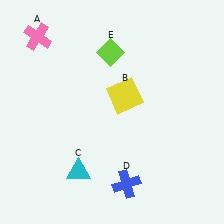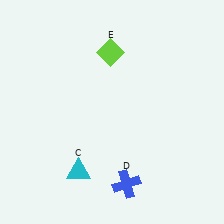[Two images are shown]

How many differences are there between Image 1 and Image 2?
There are 2 differences between the two images.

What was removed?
The pink cross (A), the yellow square (B) were removed in Image 2.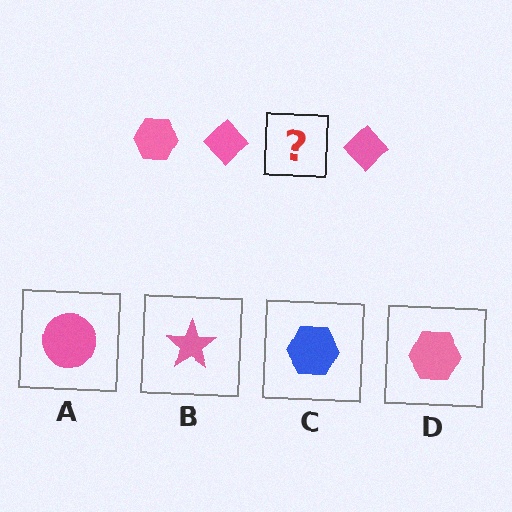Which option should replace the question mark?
Option D.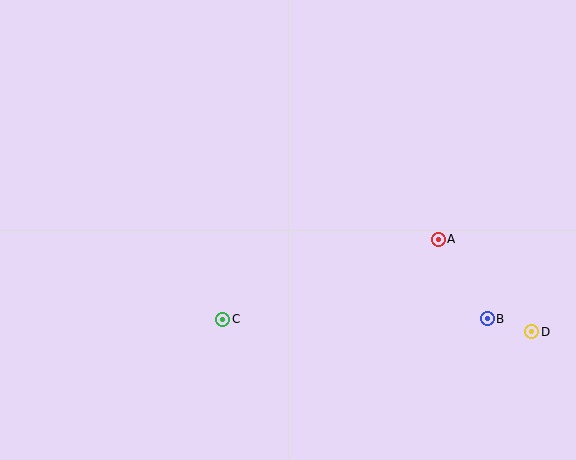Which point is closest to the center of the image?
Point C at (222, 319) is closest to the center.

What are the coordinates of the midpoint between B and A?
The midpoint between B and A is at (463, 279).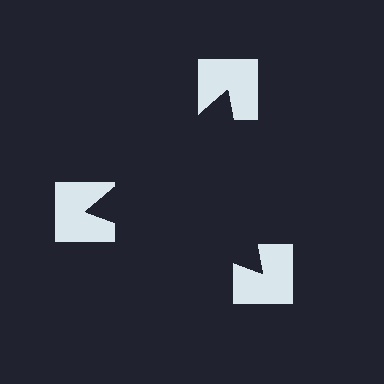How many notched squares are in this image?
There are 3 — one at each vertex of the illusory triangle.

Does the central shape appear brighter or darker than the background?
It typically appears slightly darker than the background, even though no actual brightness change is drawn.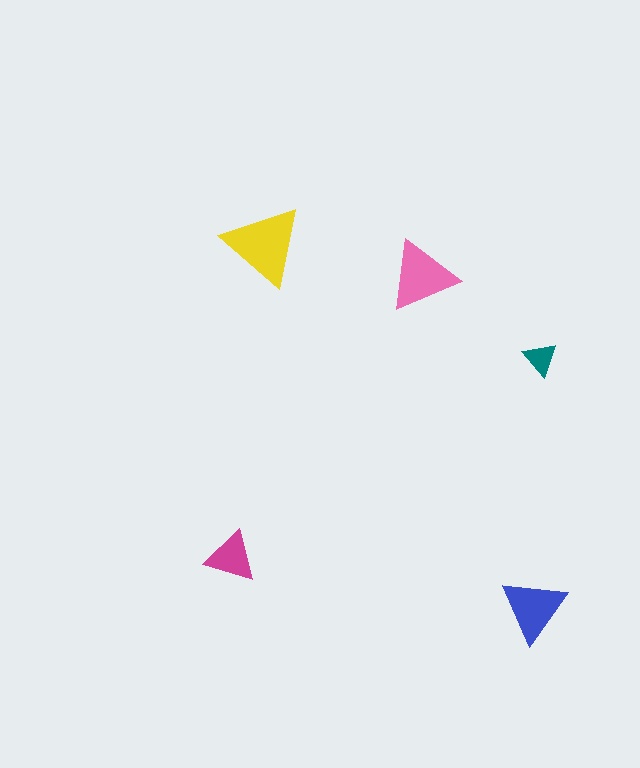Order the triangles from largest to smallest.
the yellow one, the pink one, the blue one, the magenta one, the teal one.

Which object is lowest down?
The blue triangle is bottommost.